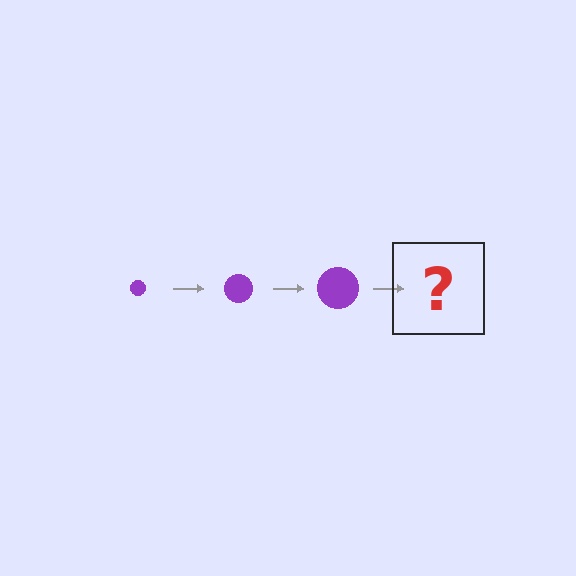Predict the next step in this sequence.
The next step is a purple circle, larger than the previous one.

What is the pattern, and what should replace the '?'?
The pattern is that the circle gets progressively larger each step. The '?' should be a purple circle, larger than the previous one.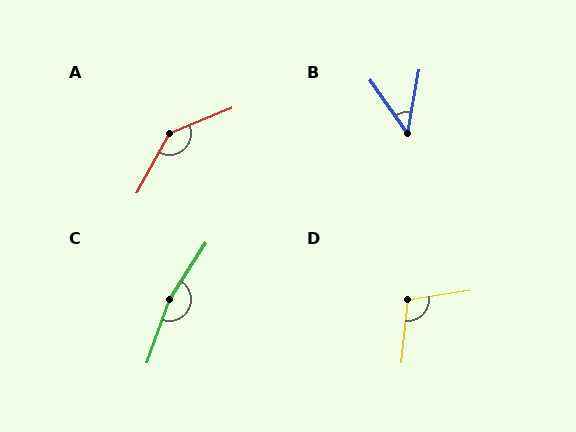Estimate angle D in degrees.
Approximately 104 degrees.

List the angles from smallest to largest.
B (46°), D (104°), A (141°), C (167°).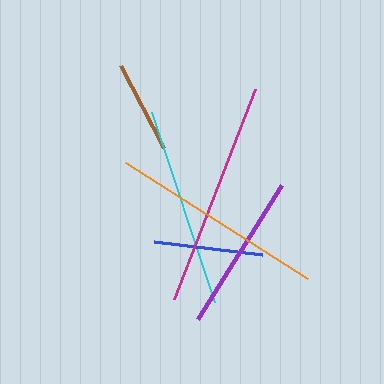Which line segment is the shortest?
The brown line is the shortest at approximately 93 pixels.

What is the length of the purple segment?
The purple segment is approximately 158 pixels long.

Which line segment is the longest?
The magenta line is the longest at approximately 224 pixels.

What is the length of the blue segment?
The blue segment is approximately 109 pixels long.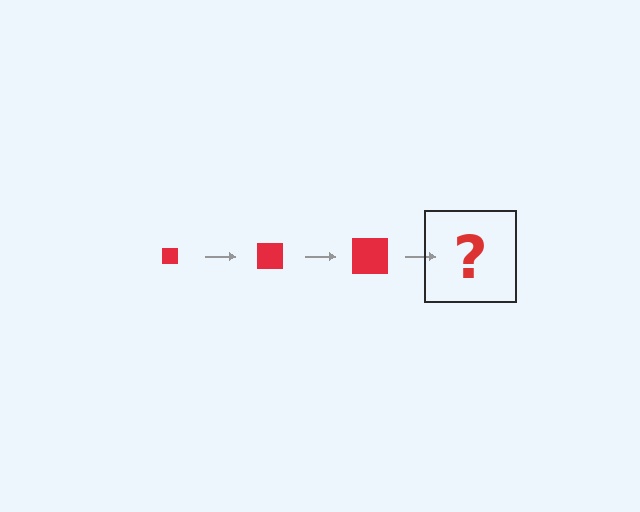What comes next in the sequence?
The next element should be a red square, larger than the previous one.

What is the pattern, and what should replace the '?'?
The pattern is that the square gets progressively larger each step. The '?' should be a red square, larger than the previous one.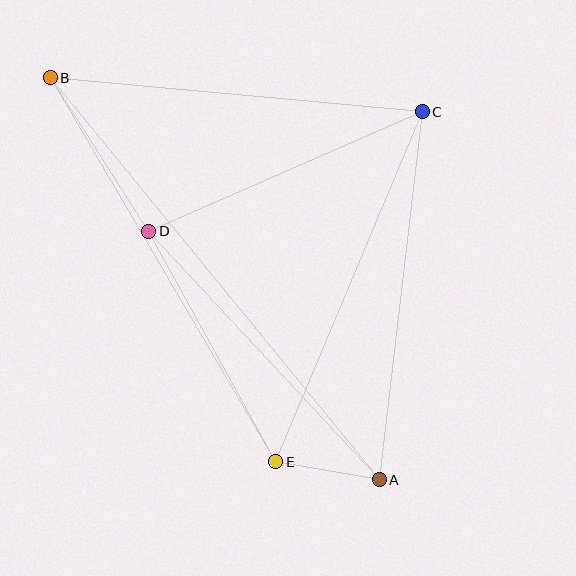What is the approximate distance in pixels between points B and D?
The distance between B and D is approximately 182 pixels.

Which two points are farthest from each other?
Points A and B are farthest from each other.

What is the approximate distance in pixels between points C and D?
The distance between C and D is approximately 298 pixels.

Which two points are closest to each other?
Points A and E are closest to each other.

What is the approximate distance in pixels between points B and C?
The distance between B and C is approximately 374 pixels.